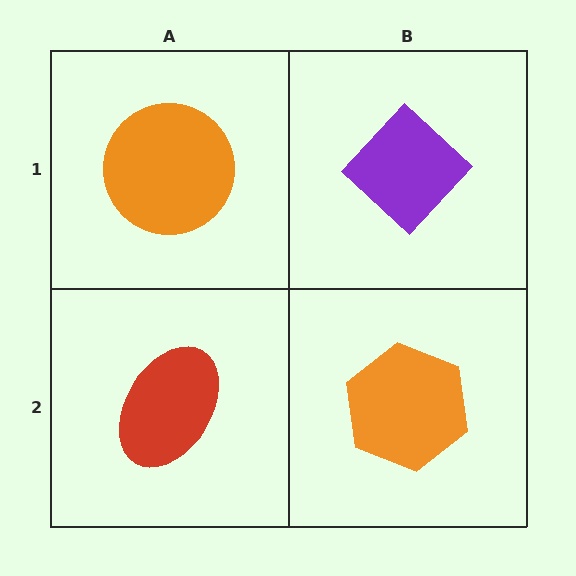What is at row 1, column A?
An orange circle.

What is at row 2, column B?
An orange hexagon.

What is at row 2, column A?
A red ellipse.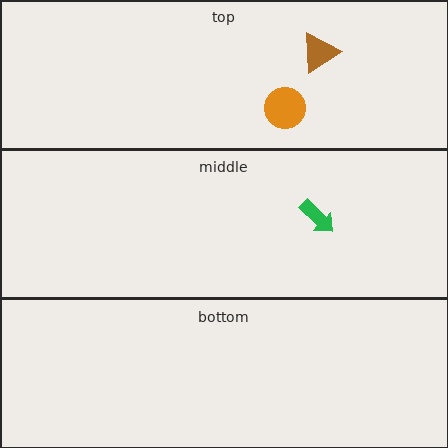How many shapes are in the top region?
2.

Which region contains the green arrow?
The middle region.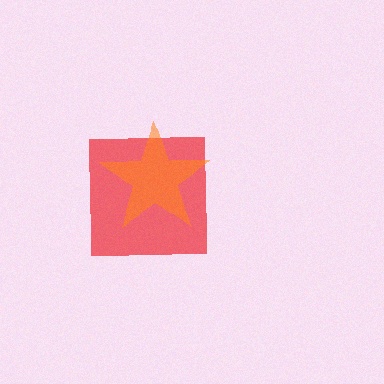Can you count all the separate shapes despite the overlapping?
Yes, there are 2 separate shapes.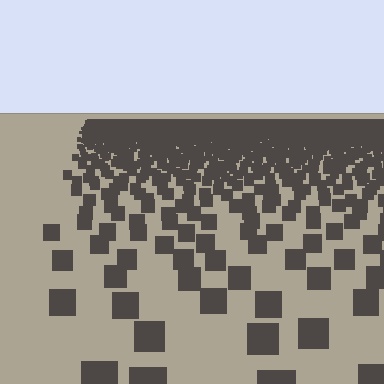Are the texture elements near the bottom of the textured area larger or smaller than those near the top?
Larger. Near the bottom, elements are closer to the viewer and appear at a bigger on-screen size.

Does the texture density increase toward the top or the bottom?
Density increases toward the top.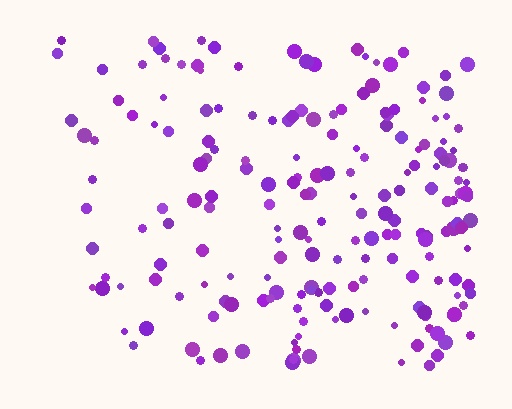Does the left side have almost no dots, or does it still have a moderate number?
Still a moderate number, just noticeably fewer than the right.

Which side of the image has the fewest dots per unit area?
The left.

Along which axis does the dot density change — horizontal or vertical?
Horizontal.